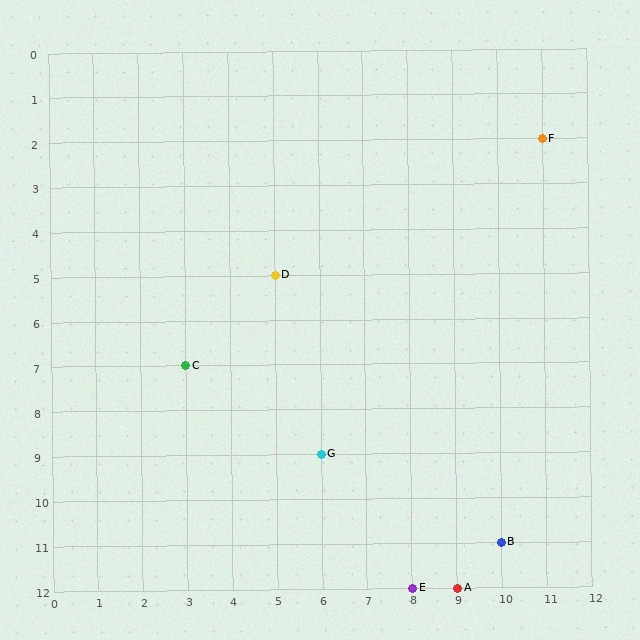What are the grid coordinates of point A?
Point A is at grid coordinates (9, 12).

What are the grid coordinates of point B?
Point B is at grid coordinates (10, 11).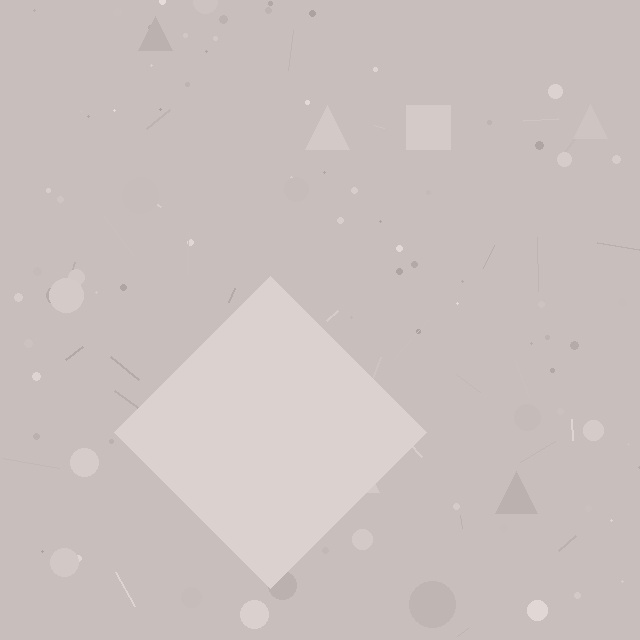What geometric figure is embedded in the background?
A diamond is embedded in the background.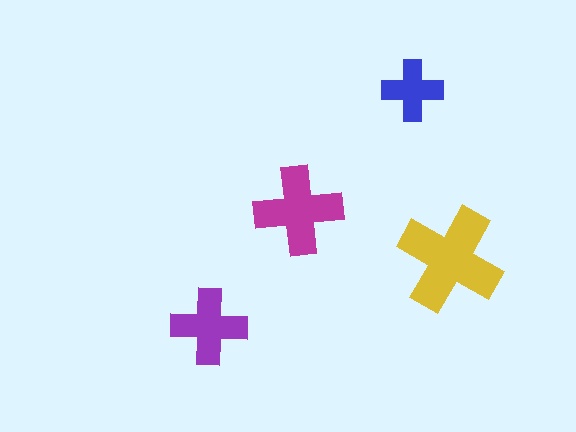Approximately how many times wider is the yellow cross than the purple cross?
About 1.5 times wider.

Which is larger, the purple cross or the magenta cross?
The magenta one.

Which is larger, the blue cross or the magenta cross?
The magenta one.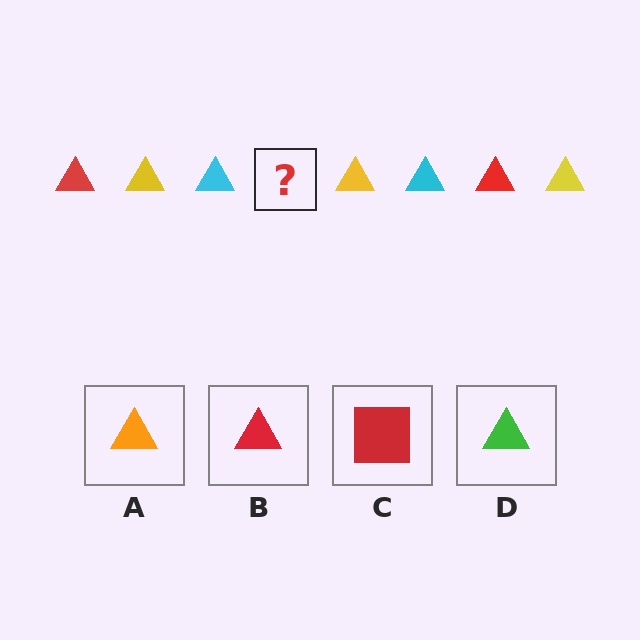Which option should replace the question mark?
Option B.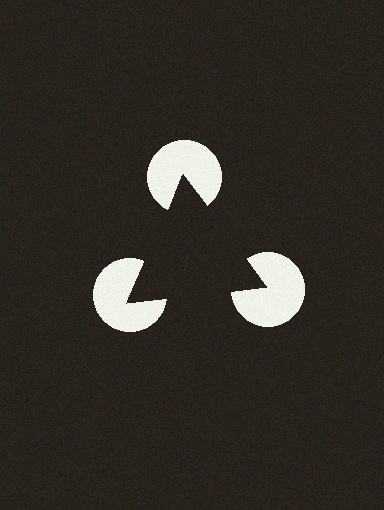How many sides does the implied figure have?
3 sides.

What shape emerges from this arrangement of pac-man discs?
An illusory triangle — its edges are inferred from the aligned wedge cuts in the pac-man discs, not physically drawn.